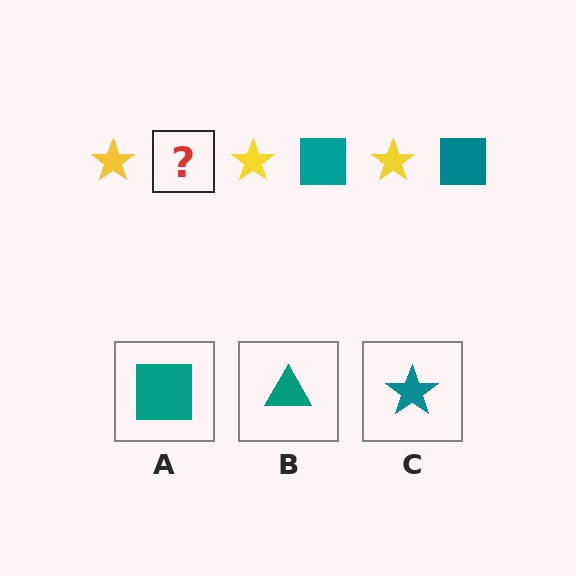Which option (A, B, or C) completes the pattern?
A.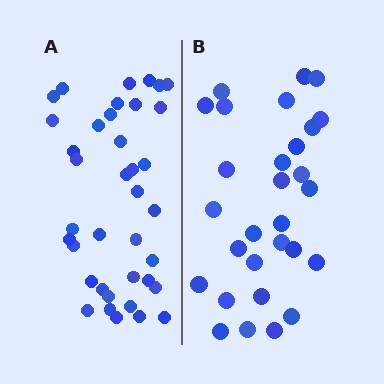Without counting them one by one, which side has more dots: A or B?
Region A (the left region) has more dots.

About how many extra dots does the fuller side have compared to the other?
Region A has roughly 8 or so more dots than region B.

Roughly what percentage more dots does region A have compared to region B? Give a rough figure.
About 30% more.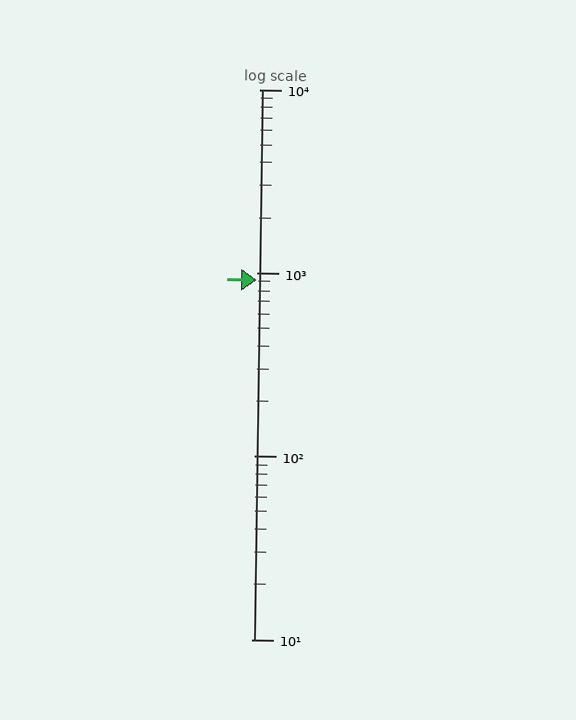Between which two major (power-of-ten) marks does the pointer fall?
The pointer is between 100 and 1000.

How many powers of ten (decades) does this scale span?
The scale spans 3 decades, from 10 to 10000.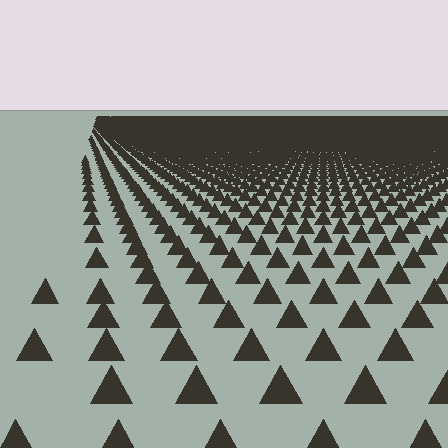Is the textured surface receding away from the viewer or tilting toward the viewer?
The surface is receding away from the viewer. Texture elements get smaller and denser toward the top.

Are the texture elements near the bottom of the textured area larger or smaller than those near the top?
Larger. Near the bottom, elements are closer to the viewer and appear at a bigger on-screen size.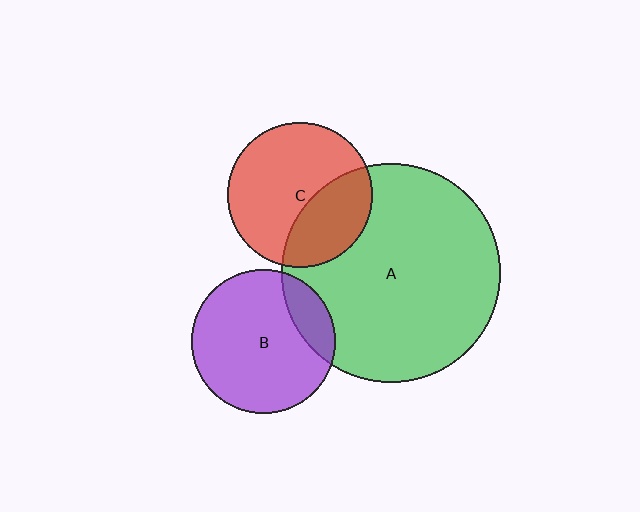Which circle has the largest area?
Circle A (green).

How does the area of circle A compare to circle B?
Approximately 2.3 times.